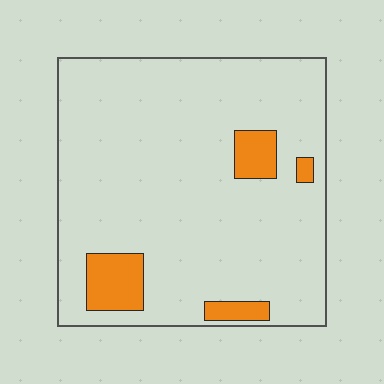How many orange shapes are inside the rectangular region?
4.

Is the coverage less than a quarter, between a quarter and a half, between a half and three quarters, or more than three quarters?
Less than a quarter.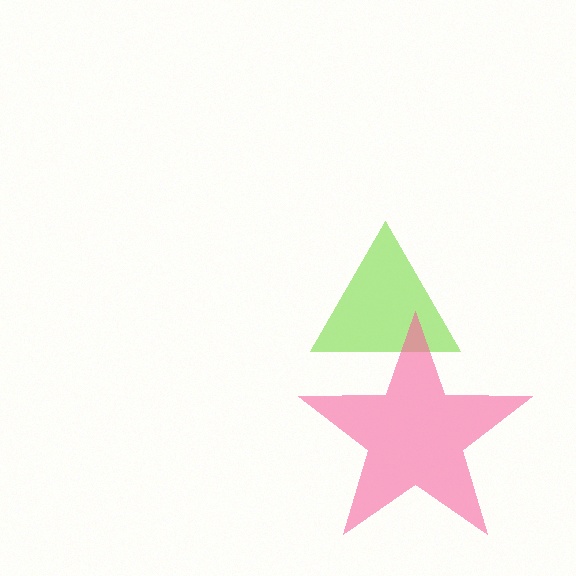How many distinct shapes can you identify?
There are 2 distinct shapes: a lime triangle, a pink star.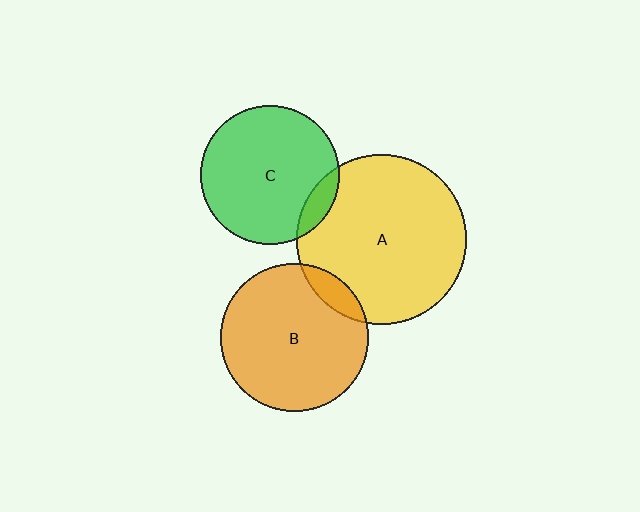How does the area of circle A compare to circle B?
Approximately 1.3 times.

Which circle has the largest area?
Circle A (yellow).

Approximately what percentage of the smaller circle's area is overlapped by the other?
Approximately 10%.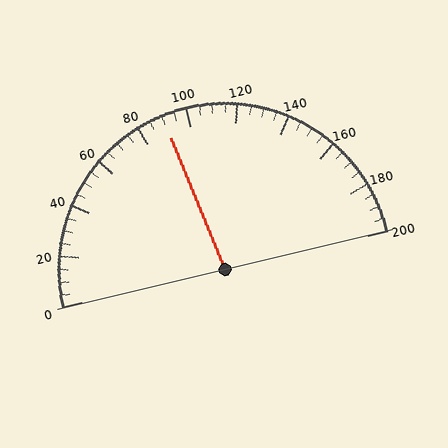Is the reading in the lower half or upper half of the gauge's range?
The reading is in the lower half of the range (0 to 200).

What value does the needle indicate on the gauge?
The needle indicates approximately 90.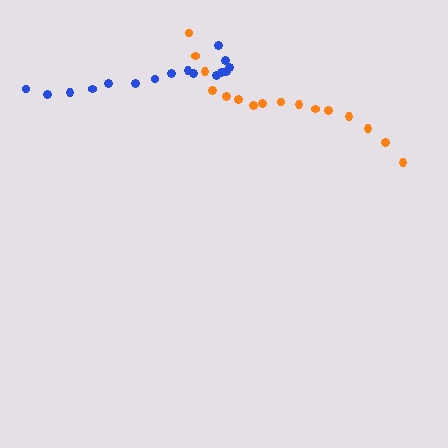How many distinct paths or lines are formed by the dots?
There are 2 distinct paths.